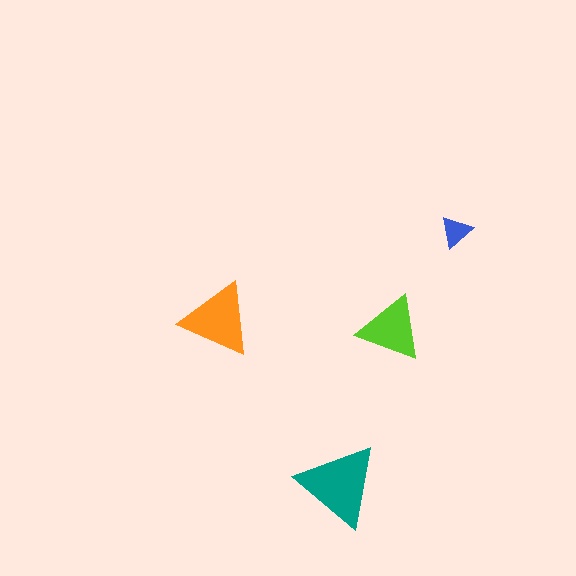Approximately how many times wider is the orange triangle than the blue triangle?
About 2.5 times wider.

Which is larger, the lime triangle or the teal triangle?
The teal one.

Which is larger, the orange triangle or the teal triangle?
The teal one.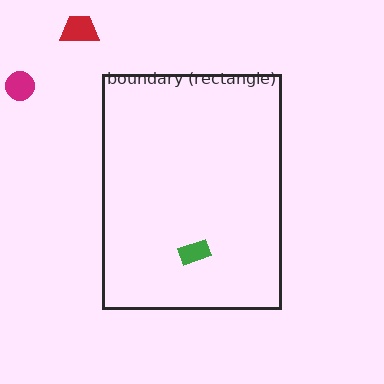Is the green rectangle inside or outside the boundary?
Inside.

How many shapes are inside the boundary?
1 inside, 2 outside.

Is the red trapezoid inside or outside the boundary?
Outside.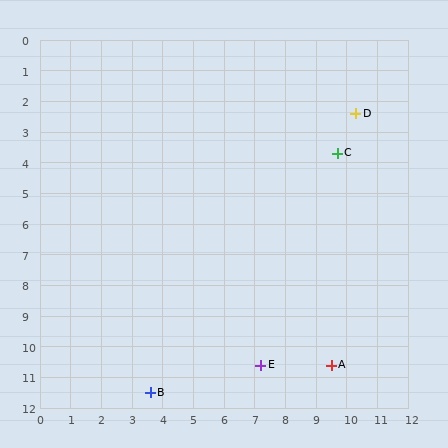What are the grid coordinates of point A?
Point A is at approximately (9.5, 10.6).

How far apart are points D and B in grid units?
Points D and B are about 11.3 grid units apart.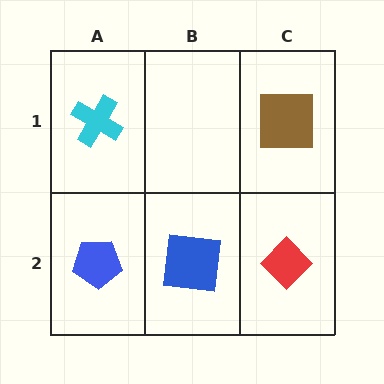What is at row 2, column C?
A red diamond.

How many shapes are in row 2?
3 shapes.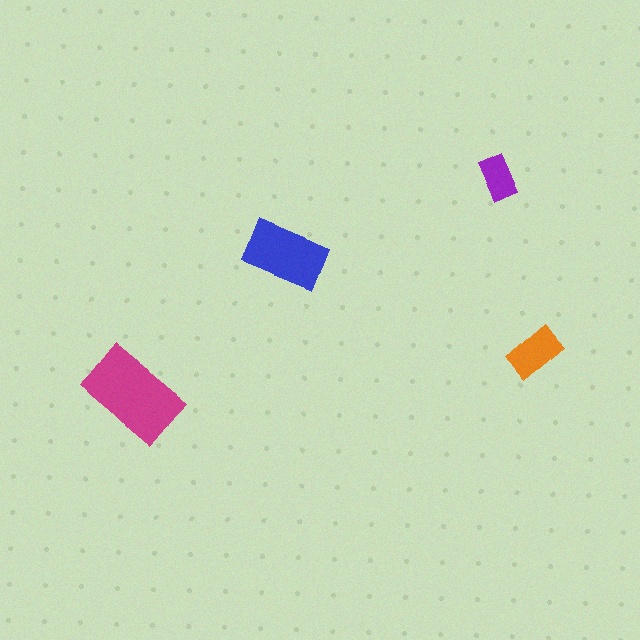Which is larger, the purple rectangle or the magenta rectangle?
The magenta one.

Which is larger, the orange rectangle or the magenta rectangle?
The magenta one.